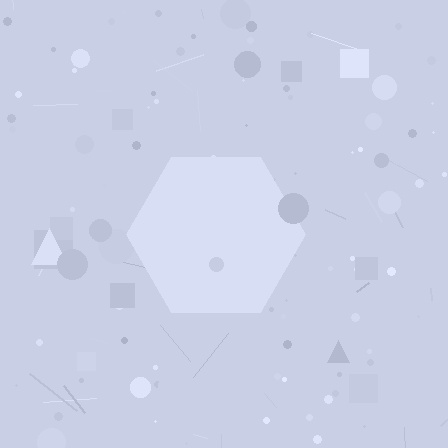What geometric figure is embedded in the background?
A hexagon is embedded in the background.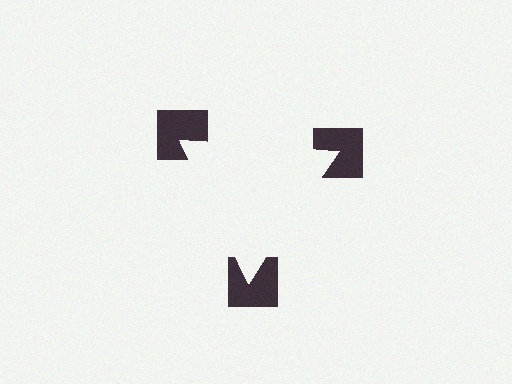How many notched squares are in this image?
There are 3 — one at each vertex of the illusory triangle.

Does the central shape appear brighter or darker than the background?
It typically appears slightly brighter than the background, even though no actual brightness change is drawn.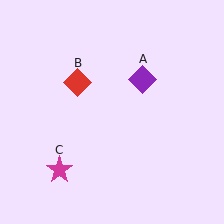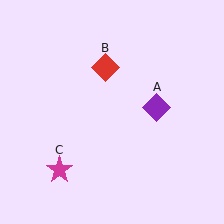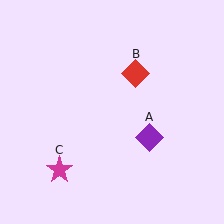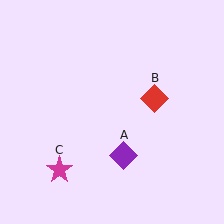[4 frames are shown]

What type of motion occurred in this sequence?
The purple diamond (object A), red diamond (object B) rotated clockwise around the center of the scene.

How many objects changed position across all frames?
2 objects changed position: purple diamond (object A), red diamond (object B).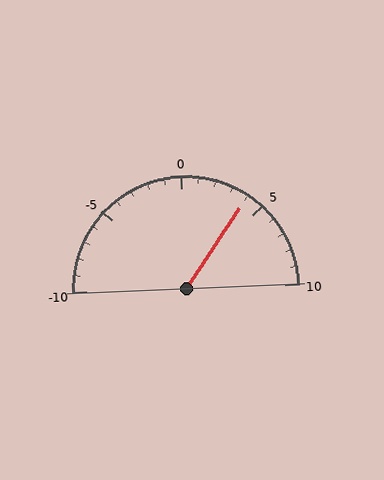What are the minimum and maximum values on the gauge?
The gauge ranges from -10 to 10.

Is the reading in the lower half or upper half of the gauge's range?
The reading is in the upper half of the range (-10 to 10).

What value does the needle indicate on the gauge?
The needle indicates approximately 4.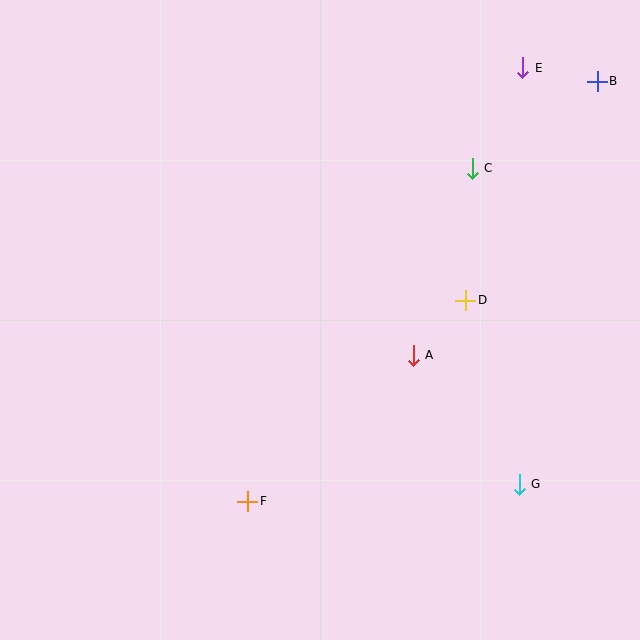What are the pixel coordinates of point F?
Point F is at (248, 501).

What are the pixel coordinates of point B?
Point B is at (597, 81).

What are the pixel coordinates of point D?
Point D is at (466, 300).